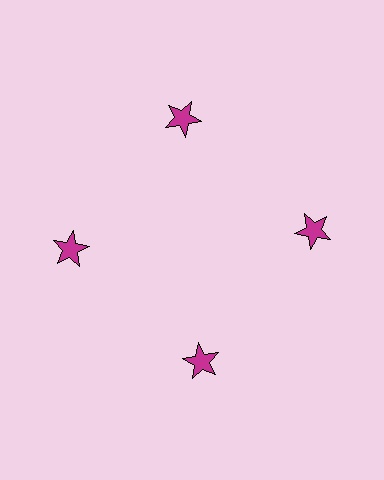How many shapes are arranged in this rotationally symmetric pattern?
There are 4 shapes, arranged in 4 groups of 1.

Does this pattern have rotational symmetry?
Yes, this pattern has 4-fold rotational symmetry. It looks the same after rotating 90 degrees around the center.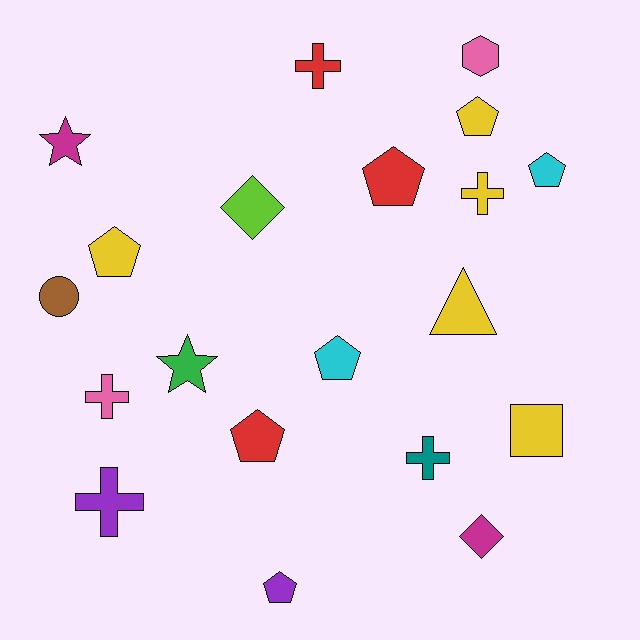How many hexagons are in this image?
There is 1 hexagon.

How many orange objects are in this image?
There are no orange objects.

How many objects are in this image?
There are 20 objects.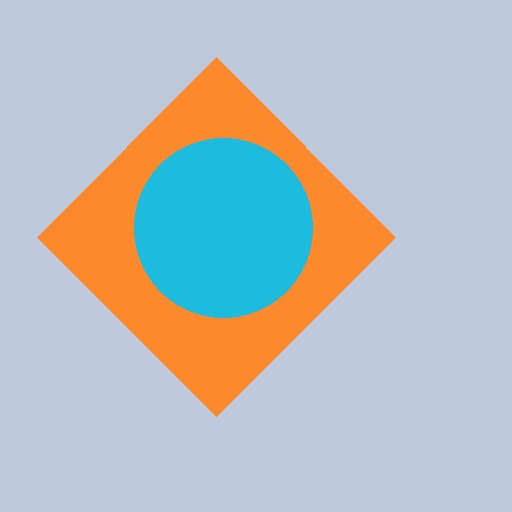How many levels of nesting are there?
2.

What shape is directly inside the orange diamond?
The cyan circle.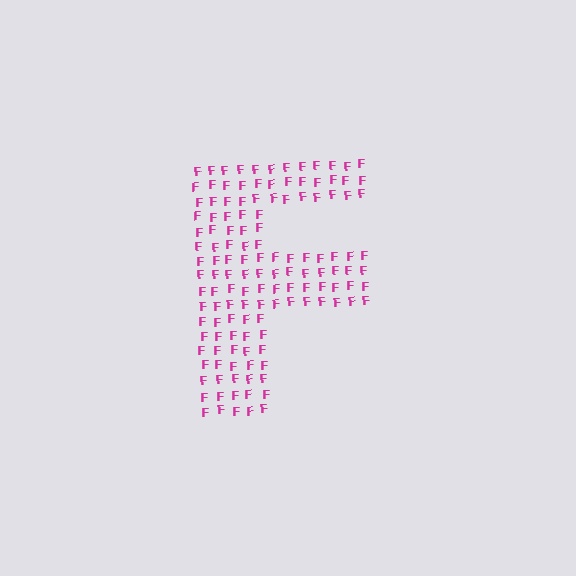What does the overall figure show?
The overall figure shows the letter F.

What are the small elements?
The small elements are letter F's.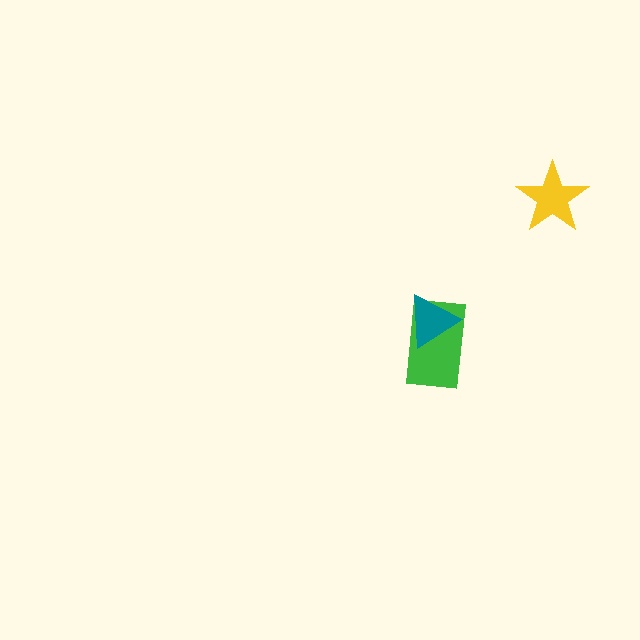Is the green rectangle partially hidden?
Yes, it is partially covered by another shape.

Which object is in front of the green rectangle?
The teal triangle is in front of the green rectangle.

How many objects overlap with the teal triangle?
1 object overlaps with the teal triangle.